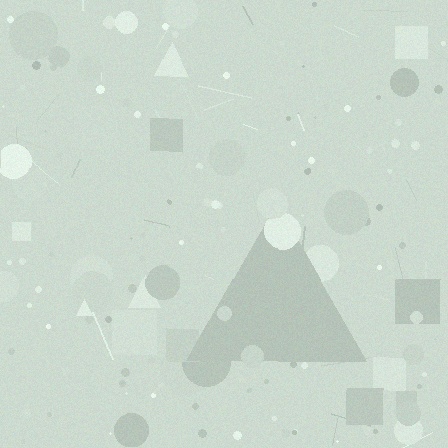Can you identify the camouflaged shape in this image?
The camouflaged shape is a triangle.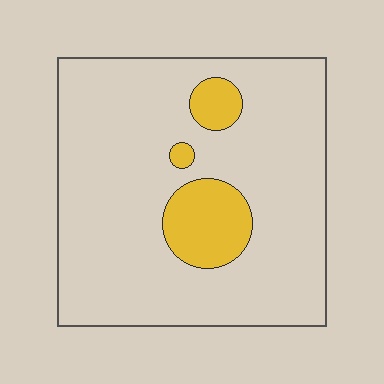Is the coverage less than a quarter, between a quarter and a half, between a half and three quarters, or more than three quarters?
Less than a quarter.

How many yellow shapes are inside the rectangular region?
3.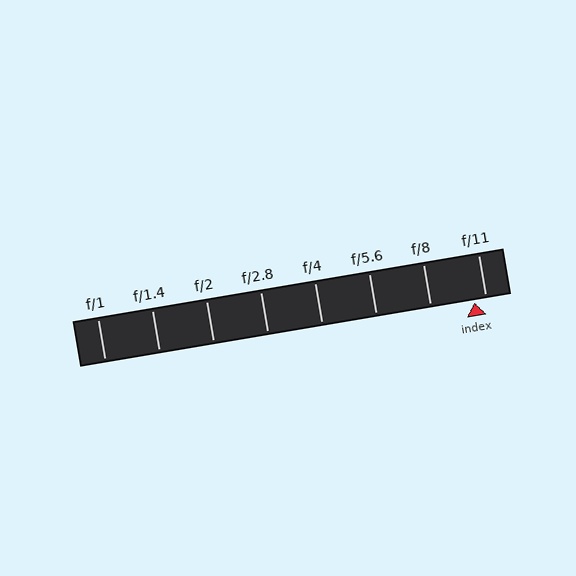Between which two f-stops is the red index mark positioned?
The index mark is between f/8 and f/11.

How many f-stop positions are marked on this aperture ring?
There are 8 f-stop positions marked.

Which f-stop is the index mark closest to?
The index mark is closest to f/11.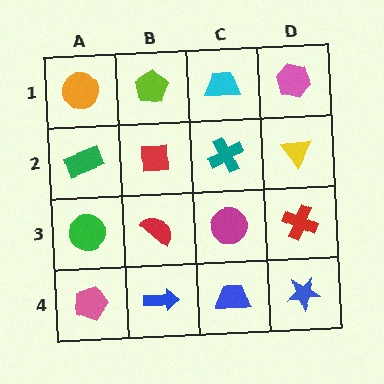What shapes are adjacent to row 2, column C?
A cyan trapezoid (row 1, column C), a magenta circle (row 3, column C), a red square (row 2, column B), a yellow triangle (row 2, column D).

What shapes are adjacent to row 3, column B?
A red square (row 2, column B), a blue arrow (row 4, column B), a green circle (row 3, column A), a magenta circle (row 3, column C).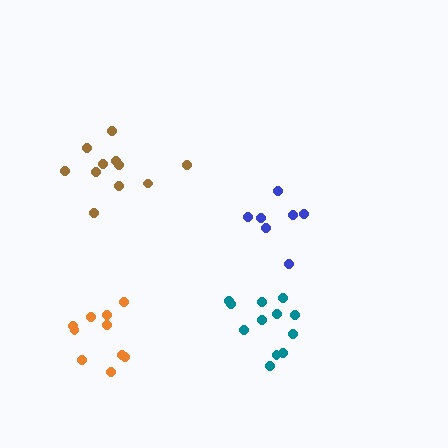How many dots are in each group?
Group 1: 10 dots, Group 2: 7 dots, Group 3: 12 dots, Group 4: 11 dots (40 total).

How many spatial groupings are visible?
There are 4 spatial groupings.